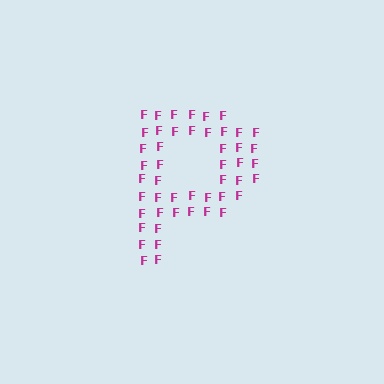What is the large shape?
The large shape is the letter P.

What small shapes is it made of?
It is made of small letter F's.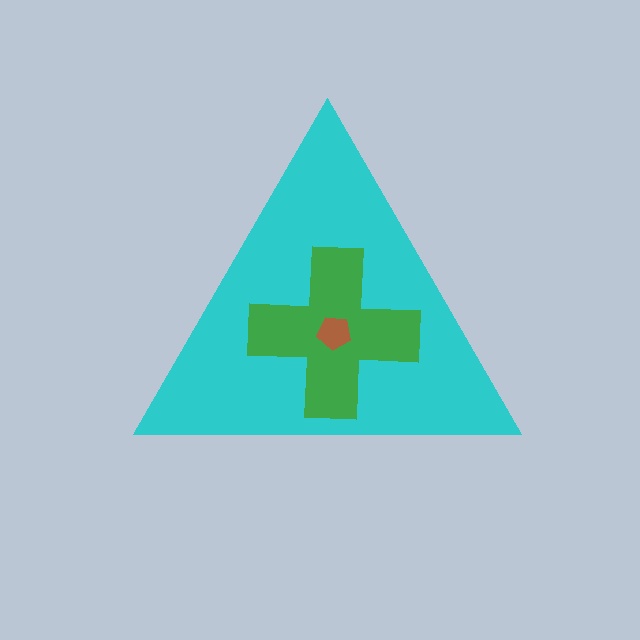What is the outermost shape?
The cyan triangle.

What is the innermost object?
The brown pentagon.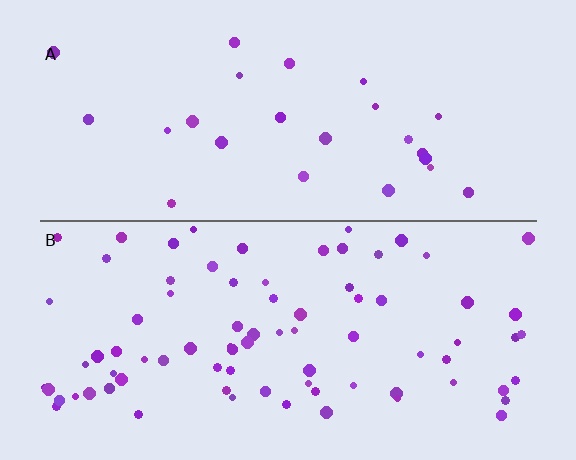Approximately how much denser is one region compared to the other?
Approximately 3.2× — region B over region A.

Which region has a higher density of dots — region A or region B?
B (the bottom).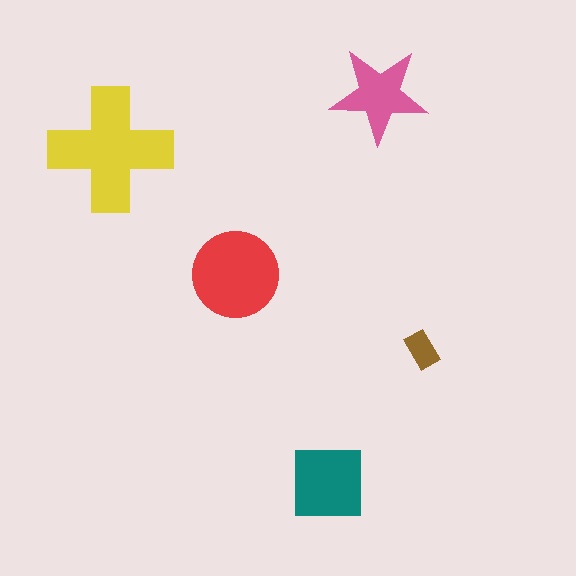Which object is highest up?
The pink star is topmost.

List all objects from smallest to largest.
The brown rectangle, the pink star, the teal square, the red circle, the yellow cross.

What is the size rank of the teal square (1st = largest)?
3rd.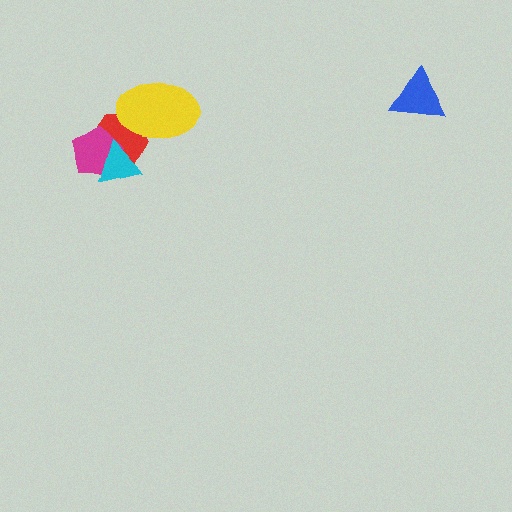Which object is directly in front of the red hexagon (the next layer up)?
The magenta pentagon is directly in front of the red hexagon.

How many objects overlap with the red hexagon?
3 objects overlap with the red hexagon.